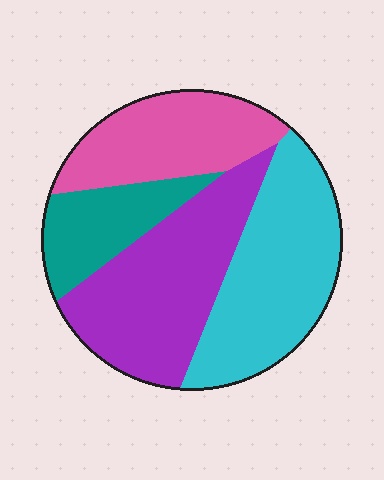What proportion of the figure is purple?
Purple takes up about one third (1/3) of the figure.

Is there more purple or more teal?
Purple.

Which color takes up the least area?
Teal, at roughly 15%.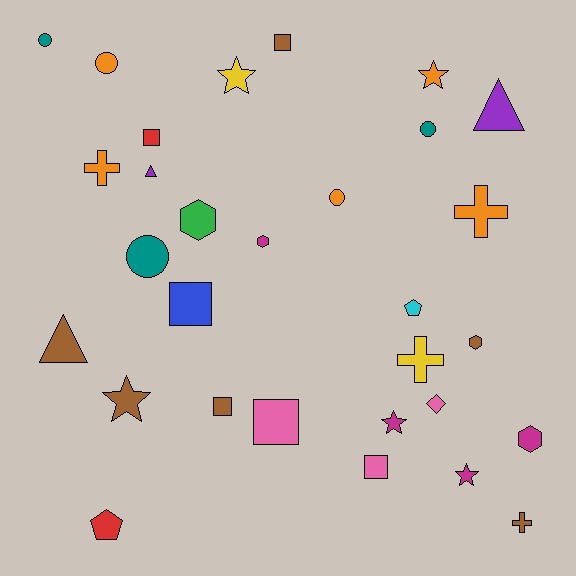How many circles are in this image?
There are 5 circles.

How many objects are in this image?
There are 30 objects.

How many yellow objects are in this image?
There are 2 yellow objects.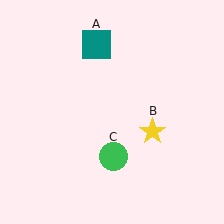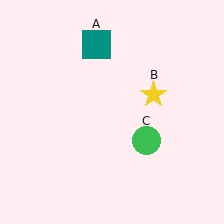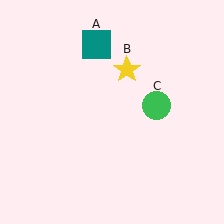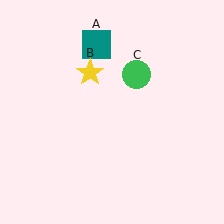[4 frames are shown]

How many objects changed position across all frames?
2 objects changed position: yellow star (object B), green circle (object C).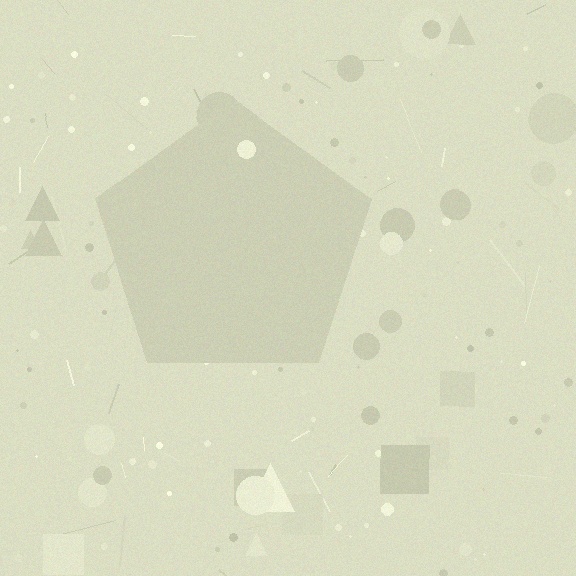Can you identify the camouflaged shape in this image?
The camouflaged shape is a pentagon.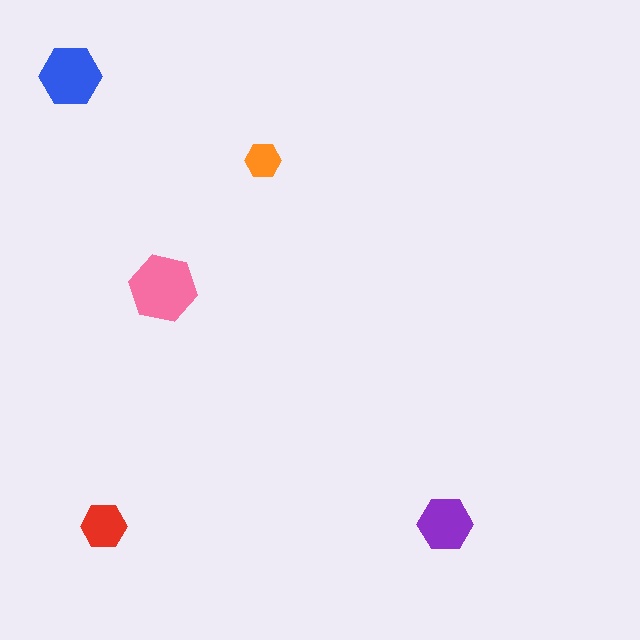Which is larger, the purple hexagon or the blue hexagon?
The blue one.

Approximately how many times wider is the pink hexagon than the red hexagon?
About 1.5 times wider.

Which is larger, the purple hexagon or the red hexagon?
The purple one.